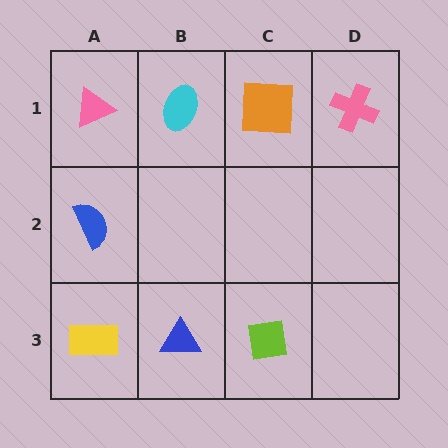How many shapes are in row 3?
3 shapes.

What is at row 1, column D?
A pink cross.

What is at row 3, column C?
A lime square.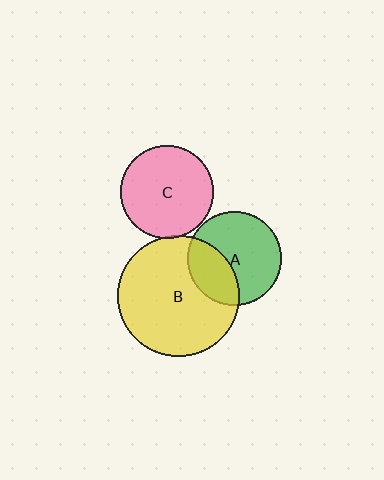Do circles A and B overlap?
Yes.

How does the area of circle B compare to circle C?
Approximately 1.7 times.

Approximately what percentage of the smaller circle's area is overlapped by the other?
Approximately 35%.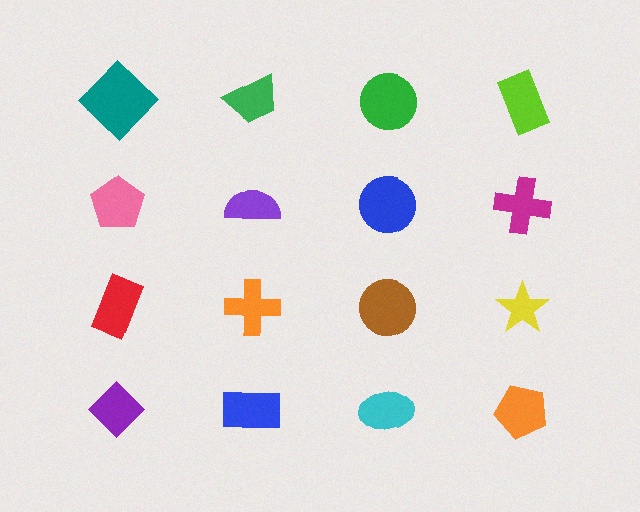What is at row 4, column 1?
A purple diamond.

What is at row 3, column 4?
A yellow star.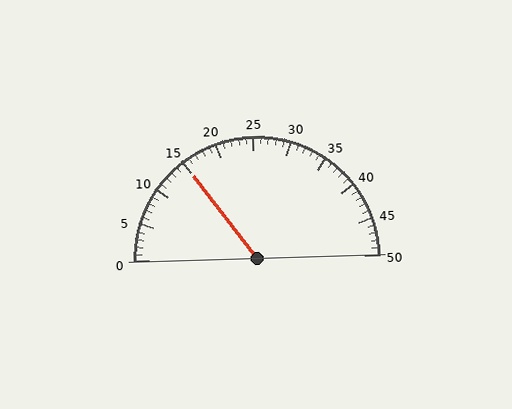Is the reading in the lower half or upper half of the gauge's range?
The reading is in the lower half of the range (0 to 50).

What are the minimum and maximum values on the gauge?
The gauge ranges from 0 to 50.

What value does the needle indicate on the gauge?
The needle indicates approximately 15.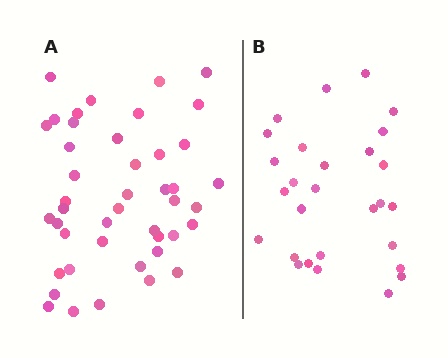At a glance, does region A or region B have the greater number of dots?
Region A (the left region) has more dots.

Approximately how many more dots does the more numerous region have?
Region A has approximately 15 more dots than region B.